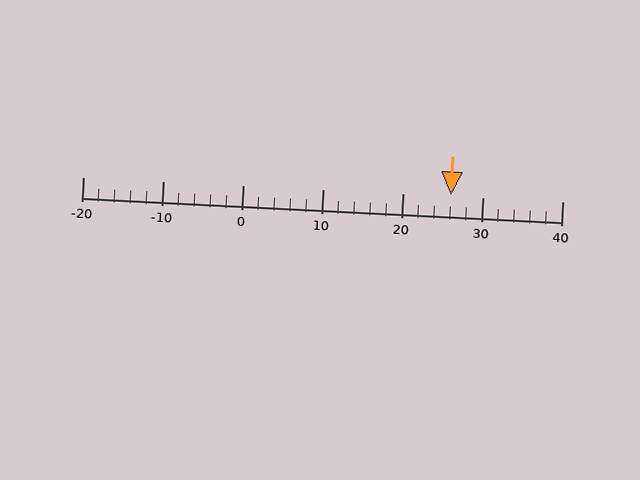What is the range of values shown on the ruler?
The ruler shows values from -20 to 40.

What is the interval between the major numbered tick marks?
The major tick marks are spaced 10 units apart.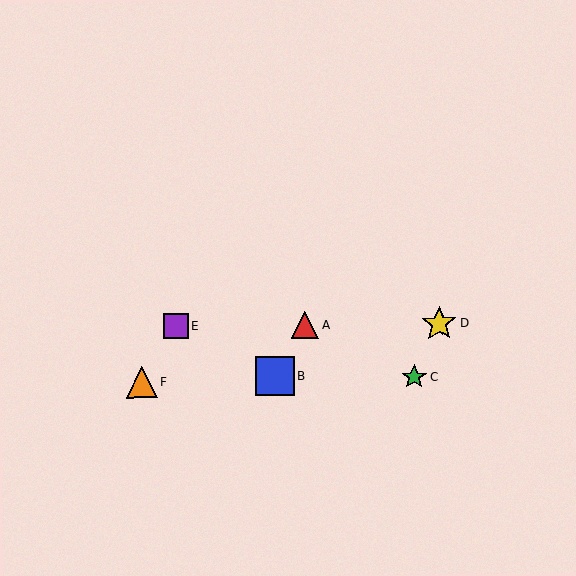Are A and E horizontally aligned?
Yes, both are at y≈325.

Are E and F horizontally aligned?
No, E is at y≈326 and F is at y≈383.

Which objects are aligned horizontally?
Objects A, D, E are aligned horizontally.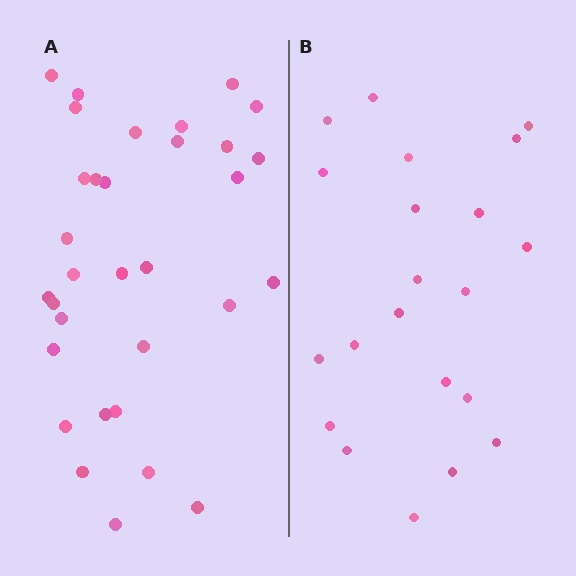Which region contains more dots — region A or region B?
Region A (the left region) has more dots.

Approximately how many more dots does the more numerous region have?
Region A has roughly 12 or so more dots than region B.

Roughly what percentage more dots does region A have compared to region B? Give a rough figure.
About 50% more.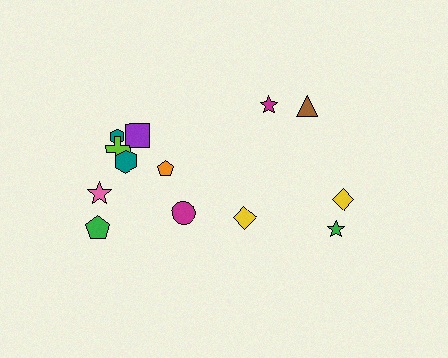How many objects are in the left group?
There are 8 objects.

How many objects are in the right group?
There are 5 objects.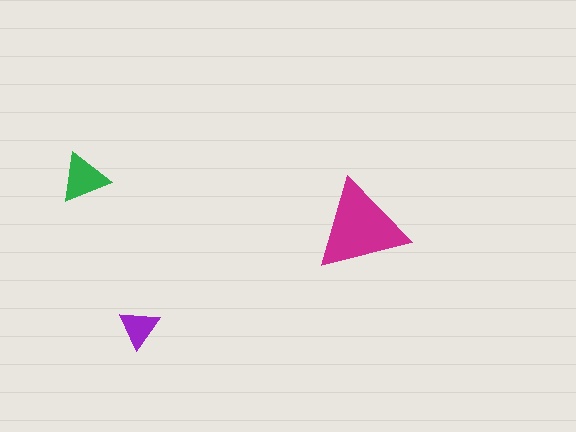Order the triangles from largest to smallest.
the magenta one, the green one, the purple one.